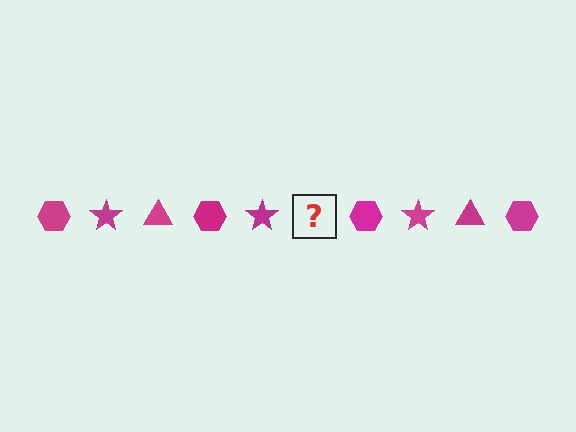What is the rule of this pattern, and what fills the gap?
The rule is that the pattern cycles through hexagon, star, triangle shapes in magenta. The gap should be filled with a magenta triangle.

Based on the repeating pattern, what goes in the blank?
The blank should be a magenta triangle.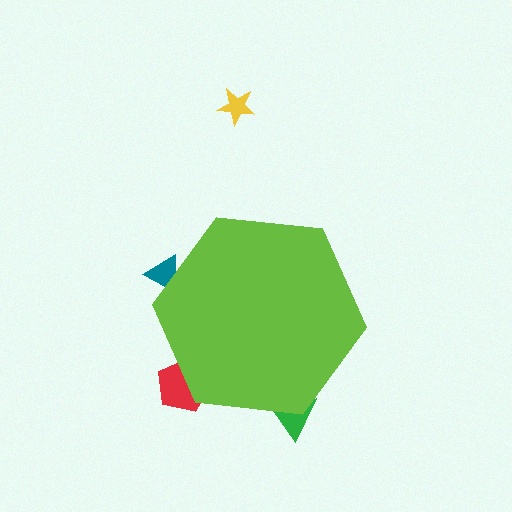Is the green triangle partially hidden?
Yes, the green triangle is partially hidden behind the lime hexagon.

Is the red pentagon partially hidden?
Yes, the red pentagon is partially hidden behind the lime hexagon.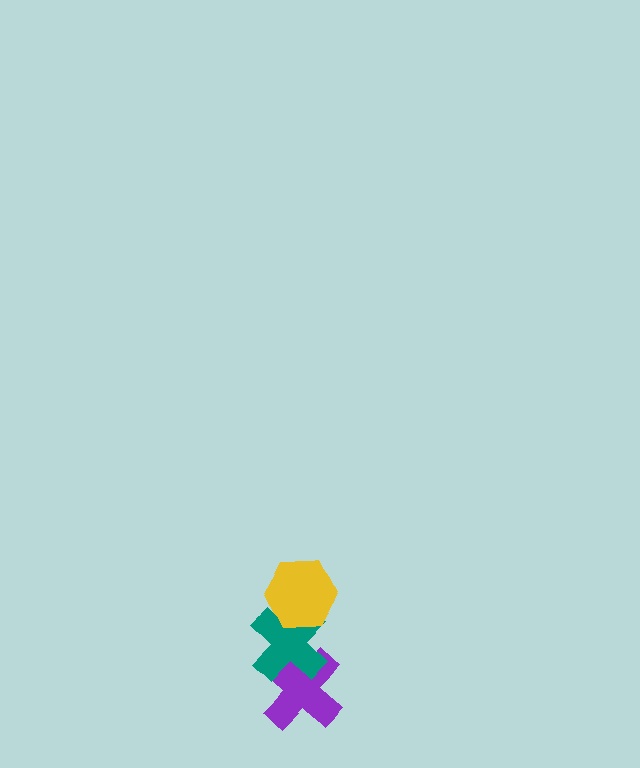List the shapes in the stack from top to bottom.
From top to bottom: the yellow hexagon, the teal cross, the purple cross.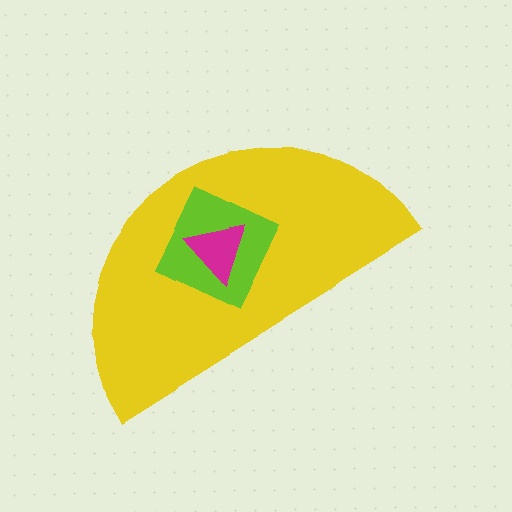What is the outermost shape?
The yellow semicircle.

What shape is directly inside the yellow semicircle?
The lime diamond.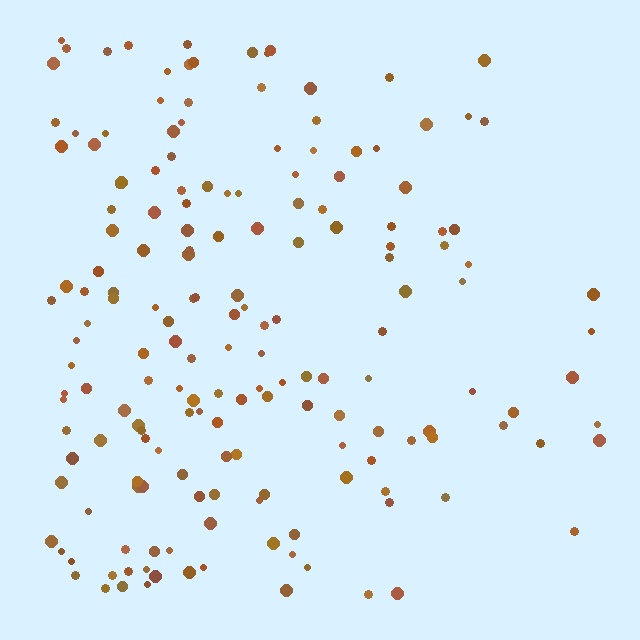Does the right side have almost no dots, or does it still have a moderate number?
Still a moderate number, just noticeably fewer than the left.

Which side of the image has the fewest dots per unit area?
The right.